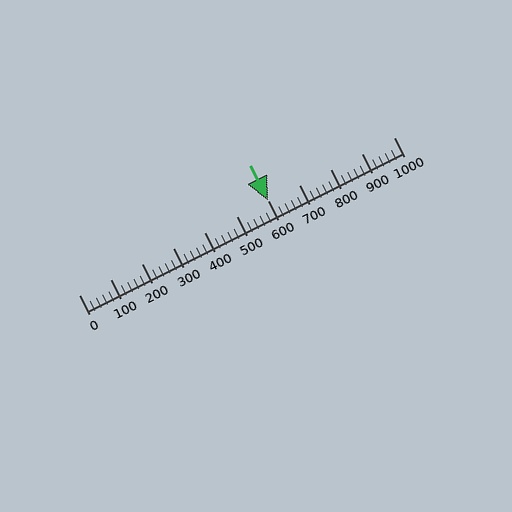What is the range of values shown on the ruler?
The ruler shows values from 0 to 1000.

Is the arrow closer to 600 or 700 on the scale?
The arrow is closer to 600.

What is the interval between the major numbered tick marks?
The major tick marks are spaced 100 units apart.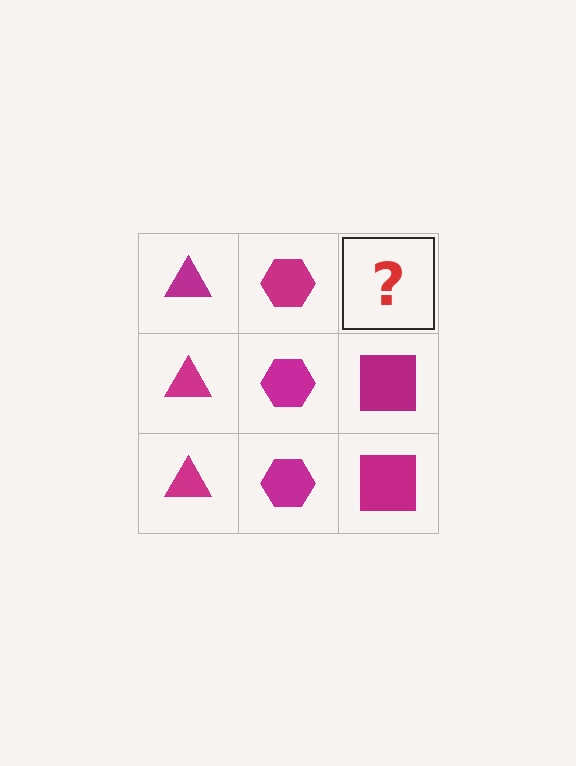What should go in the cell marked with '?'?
The missing cell should contain a magenta square.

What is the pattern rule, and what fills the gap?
The rule is that each column has a consistent shape. The gap should be filled with a magenta square.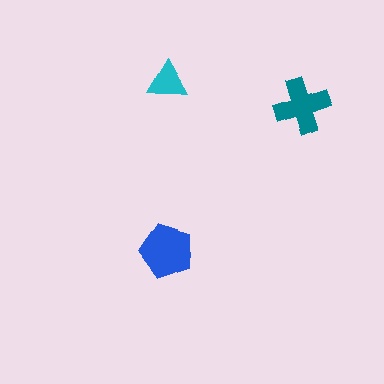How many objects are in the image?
There are 3 objects in the image.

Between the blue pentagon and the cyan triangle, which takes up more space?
The blue pentagon.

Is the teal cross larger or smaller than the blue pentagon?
Smaller.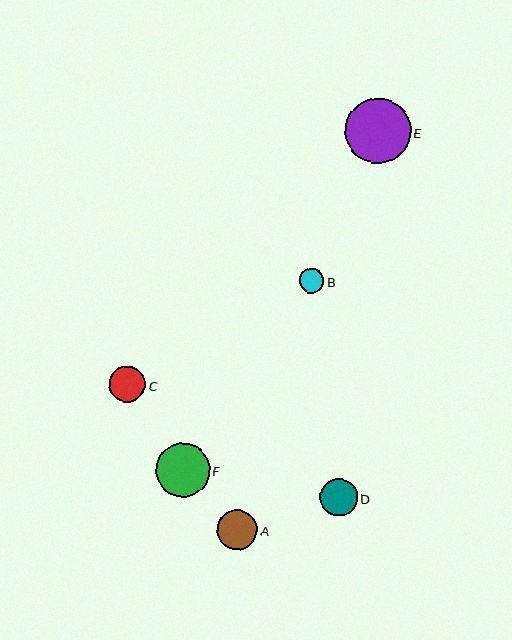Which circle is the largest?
Circle E is the largest with a size of approximately 65 pixels.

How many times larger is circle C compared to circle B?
Circle C is approximately 1.5 times the size of circle B.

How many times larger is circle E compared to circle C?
Circle E is approximately 1.8 times the size of circle C.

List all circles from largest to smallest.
From largest to smallest: E, F, A, D, C, B.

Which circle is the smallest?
Circle B is the smallest with a size of approximately 24 pixels.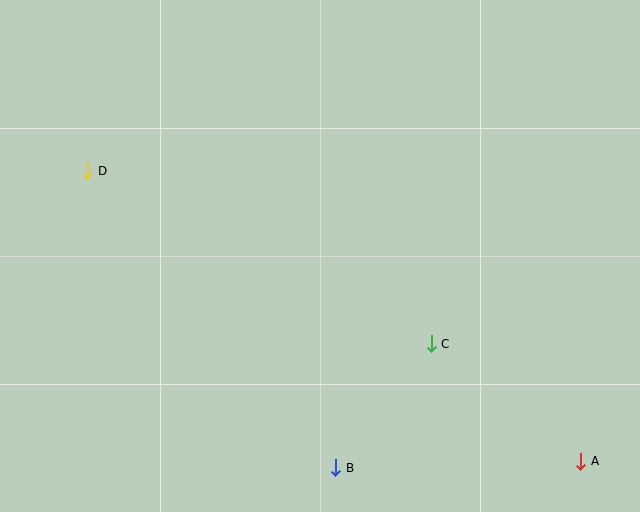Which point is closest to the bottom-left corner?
Point B is closest to the bottom-left corner.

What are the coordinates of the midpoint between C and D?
The midpoint between C and D is at (259, 257).